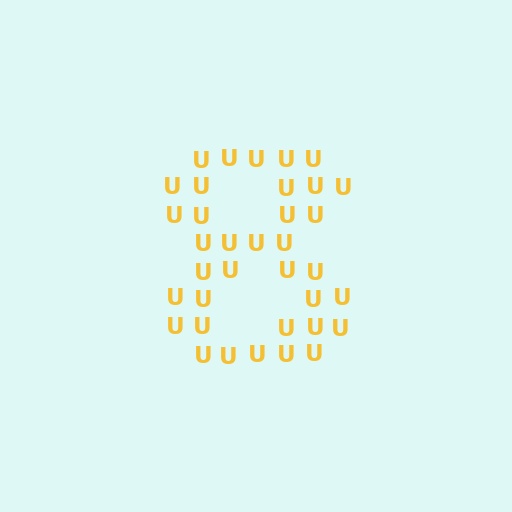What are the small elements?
The small elements are letter U's.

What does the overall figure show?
The overall figure shows the digit 8.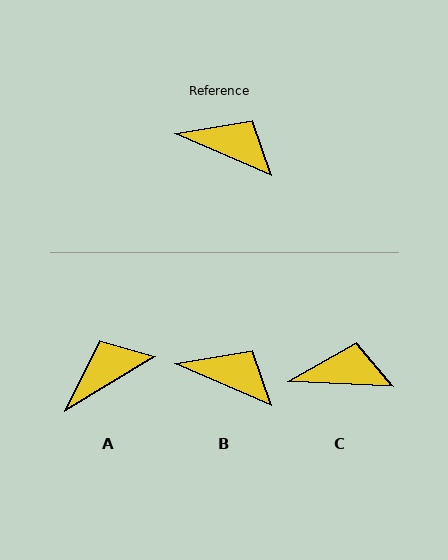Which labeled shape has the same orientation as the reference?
B.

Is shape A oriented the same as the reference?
No, it is off by about 54 degrees.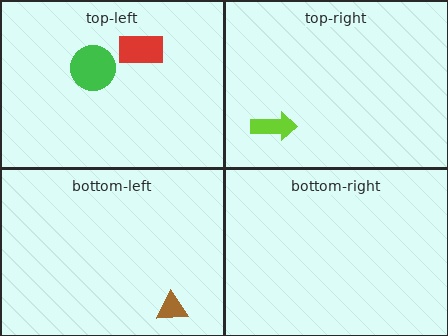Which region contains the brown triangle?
The bottom-left region.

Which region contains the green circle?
The top-left region.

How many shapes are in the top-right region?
1.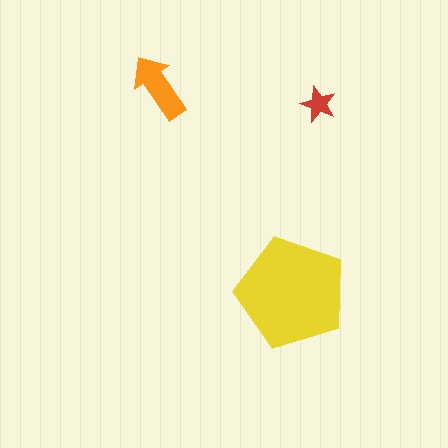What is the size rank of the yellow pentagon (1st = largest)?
1st.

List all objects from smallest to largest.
The red star, the orange arrow, the yellow pentagon.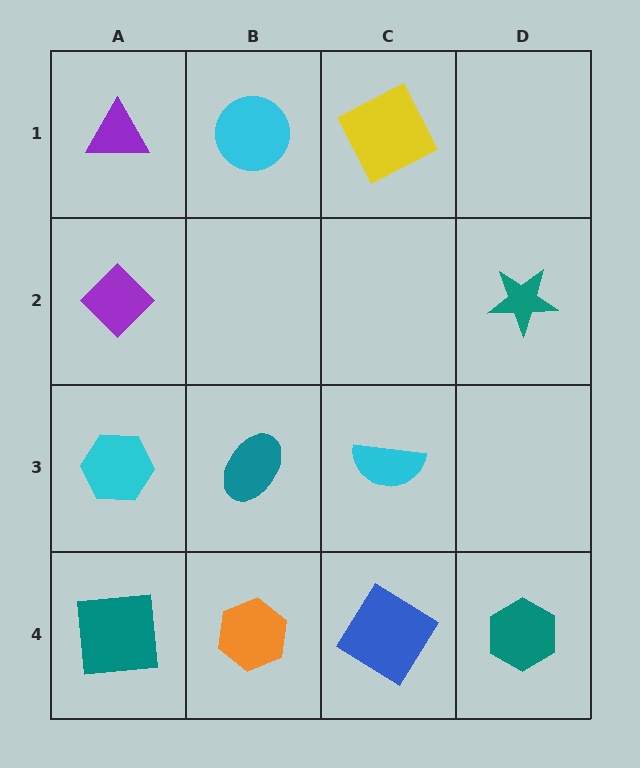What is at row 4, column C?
A blue diamond.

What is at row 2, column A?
A purple diamond.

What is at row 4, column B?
An orange hexagon.